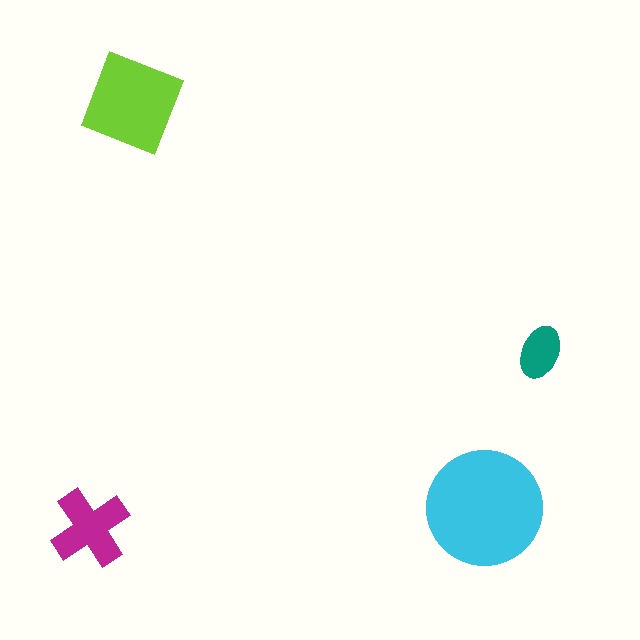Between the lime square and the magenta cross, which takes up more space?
The lime square.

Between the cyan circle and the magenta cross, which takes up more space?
The cyan circle.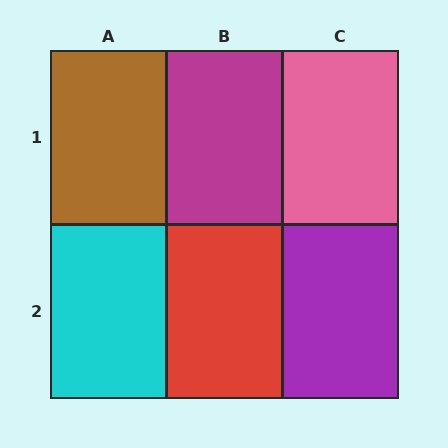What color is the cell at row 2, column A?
Cyan.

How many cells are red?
1 cell is red.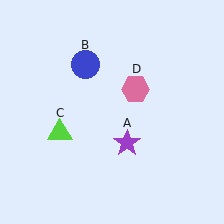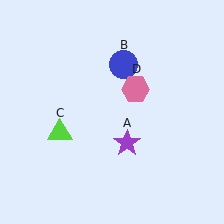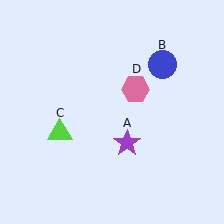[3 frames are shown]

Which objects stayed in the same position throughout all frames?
Purple star (object A) and lime triangle (object C) and pink hexagon (object D) remained stationary.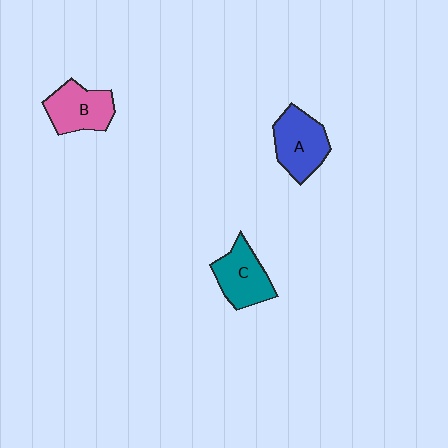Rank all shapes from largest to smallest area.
From largest to smallest: A (blue), B (pink), C (teal).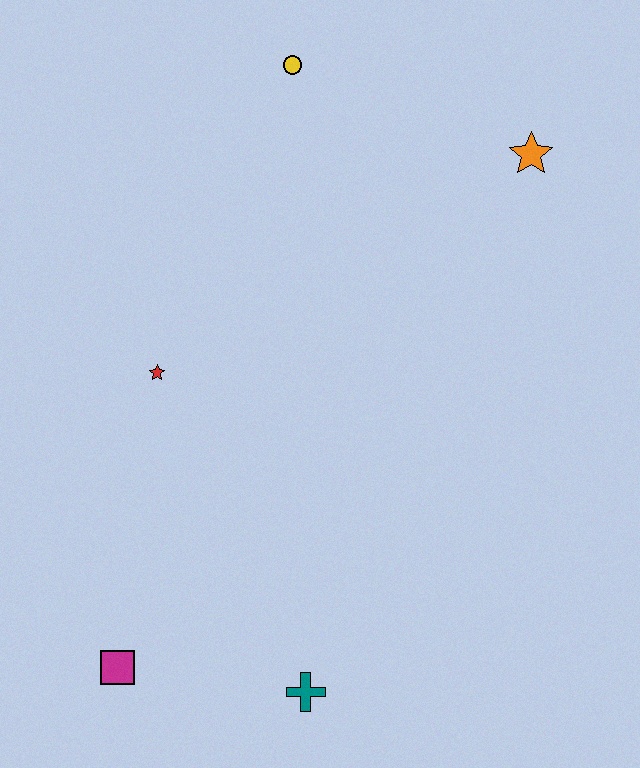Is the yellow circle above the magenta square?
Yes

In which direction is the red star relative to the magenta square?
The red star is above the magenta square.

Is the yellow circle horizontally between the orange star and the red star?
Yes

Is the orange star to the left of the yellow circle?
No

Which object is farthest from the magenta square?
The orange star is farthest from the magenta square.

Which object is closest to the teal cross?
The magenta square is closest to the teal cross.